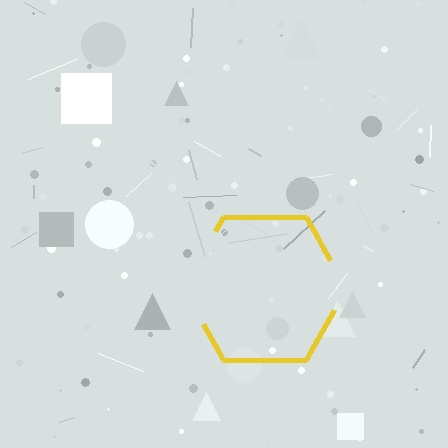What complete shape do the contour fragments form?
The contour fragments form a hexagon.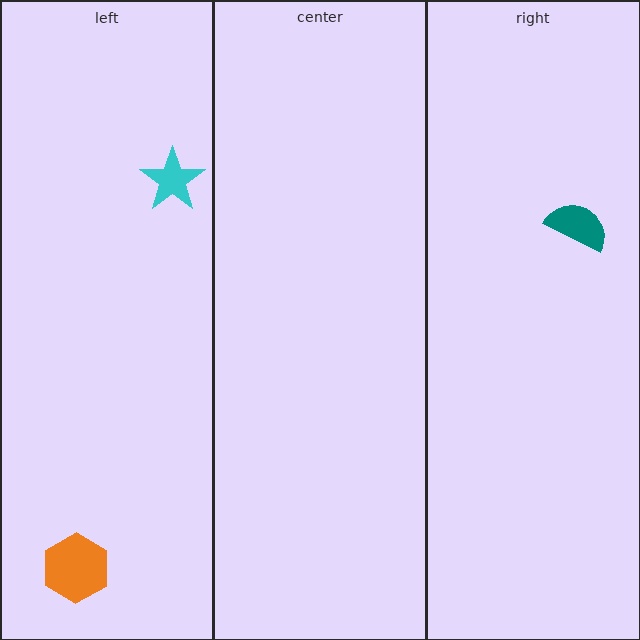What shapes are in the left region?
The cyan star, the orange hexagon.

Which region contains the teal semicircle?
The right region.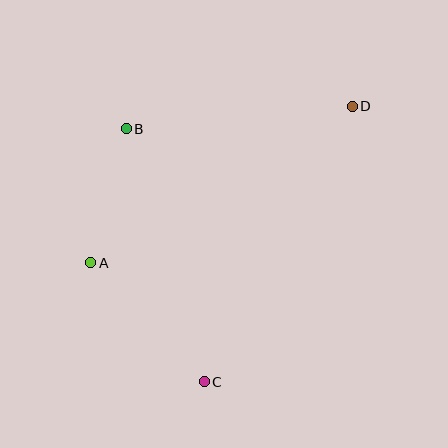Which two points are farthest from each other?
Points C and D are farthest from each other.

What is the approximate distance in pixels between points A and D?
The distance between A and D is approximately 305 pixels.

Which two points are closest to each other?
Points A and B are closest to each other.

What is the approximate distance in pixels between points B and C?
The distance between B and C is approximately 265 pixels.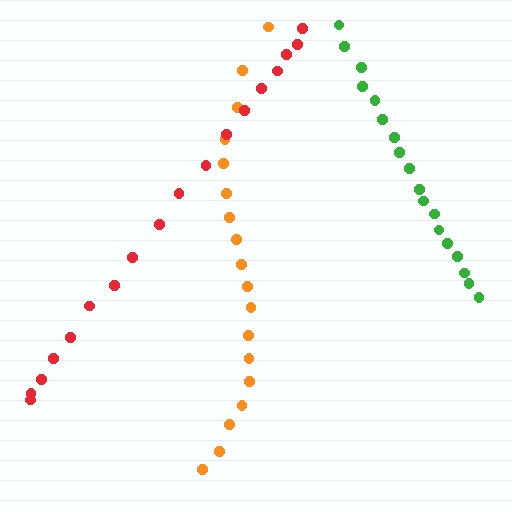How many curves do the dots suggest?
There are 3 distinct paths.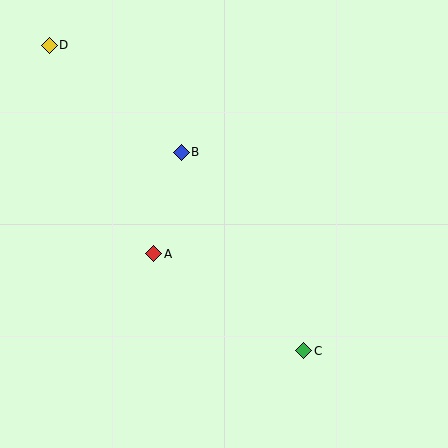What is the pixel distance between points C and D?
The distance between C and D is 398 pixels.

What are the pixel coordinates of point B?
Point B is at (181, 152).